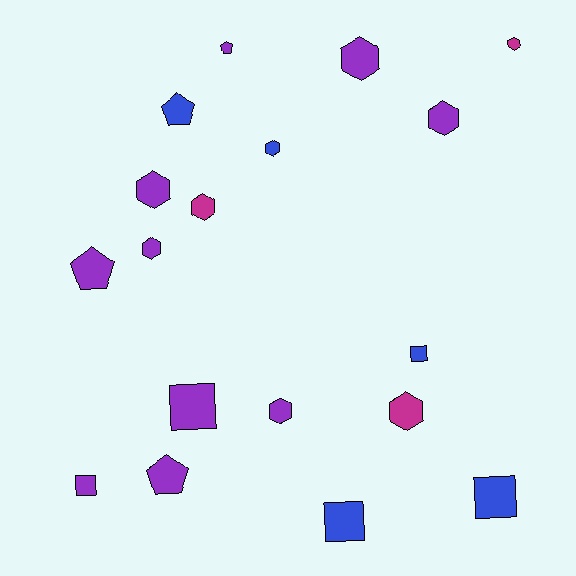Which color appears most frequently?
Purple, with 10 objects.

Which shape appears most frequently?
Hexagon, with 9 objects.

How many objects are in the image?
There are 18 objects.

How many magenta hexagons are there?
There are 3 magenta hexagons.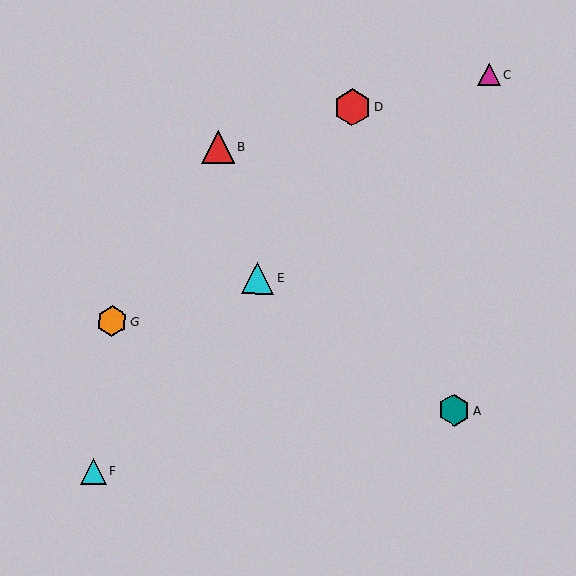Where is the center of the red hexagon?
The center of the red hexagon is at (352, 107).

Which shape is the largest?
The red hexagon (labeled D) is the largest.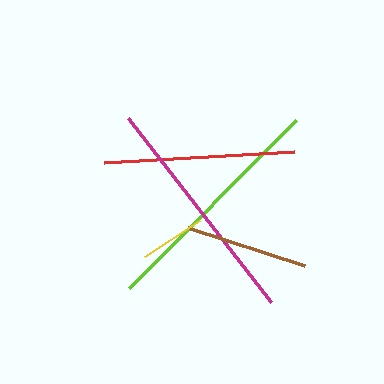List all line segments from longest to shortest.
From longest to shortest: lime, magenta, red, brown, yellow.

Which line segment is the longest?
The lime line is the longest at approximately 237 pixels.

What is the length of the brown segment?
The brown segment is approximately 123 pixels long.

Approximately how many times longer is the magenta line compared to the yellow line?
The magenta line is approximately 3.5 times the length of the yellow line.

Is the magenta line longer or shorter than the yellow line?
The magenta line is longer than the yellow line.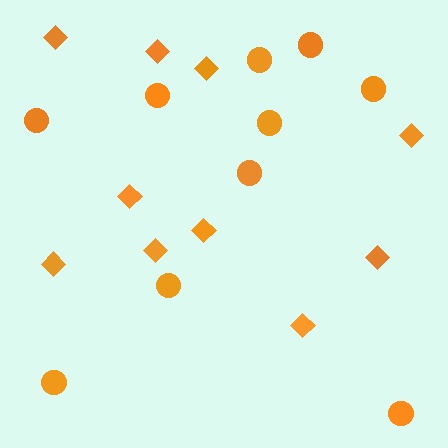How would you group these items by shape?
There are 2 groups: one group of diamonds (10) and one group of circles (10).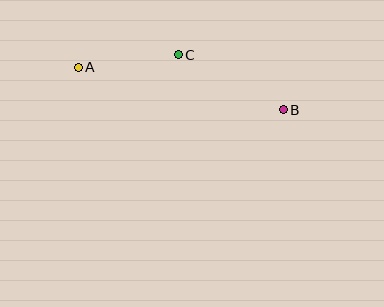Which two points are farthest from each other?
Points A and B are farthest from each other.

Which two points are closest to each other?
Points A and C are closest to each other.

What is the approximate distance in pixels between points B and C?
The distance between B and C is approximately 119 pixels.